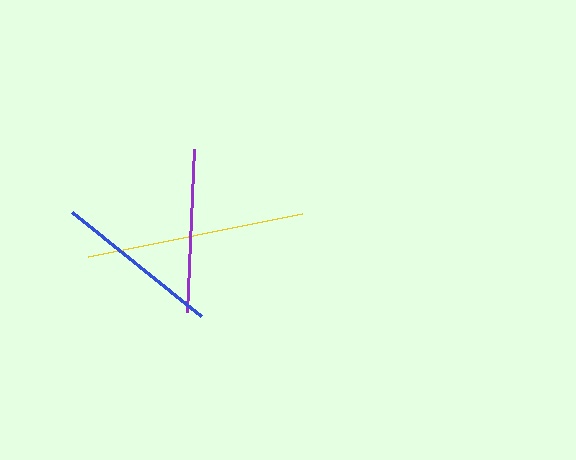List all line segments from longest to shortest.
From longest to shortest: yellow, blue, purple.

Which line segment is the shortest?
The purple line is the shortest at approximately 163 pixels.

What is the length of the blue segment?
The blue segment is approximately 166 pixels long.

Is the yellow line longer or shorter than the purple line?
The yellow line is longer than the purple line.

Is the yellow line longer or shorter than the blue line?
The yellow line is longer than the blue line.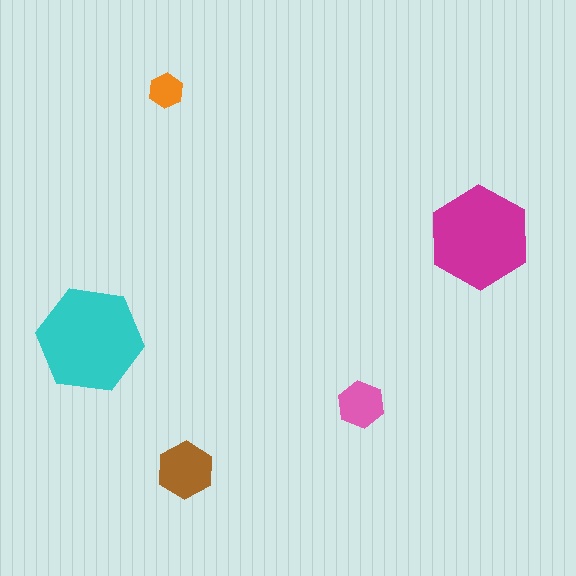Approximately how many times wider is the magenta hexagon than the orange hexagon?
About 3 times wider.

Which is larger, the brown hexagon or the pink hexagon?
The brown one.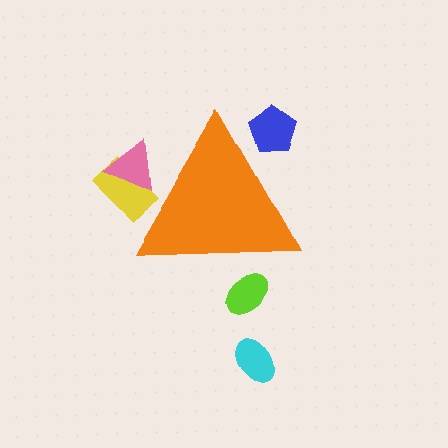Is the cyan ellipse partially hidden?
No, the cyan ellipse is fully visible.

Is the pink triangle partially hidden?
Yes, the pink triangle is partially hidden behind the orange triangle.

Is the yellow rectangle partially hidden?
Yes, the yellow rectangle is partially hidden behind the orange triangle.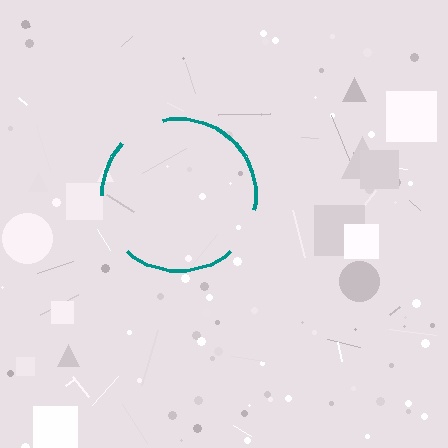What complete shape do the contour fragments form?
The contour fragments form a circle.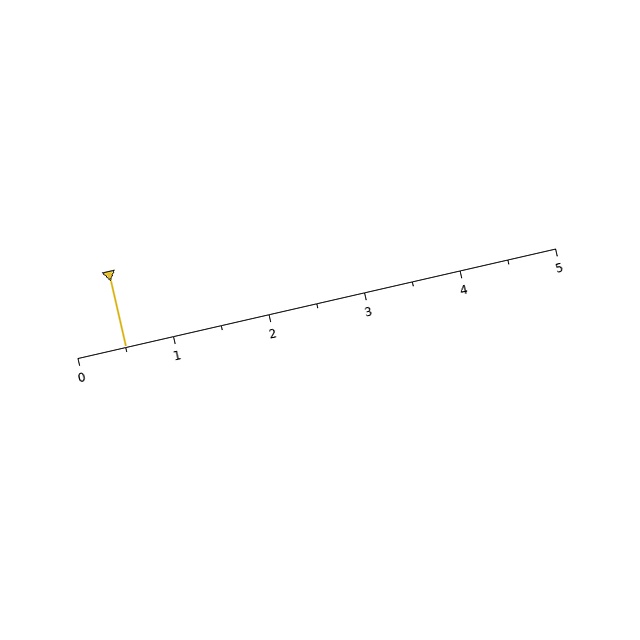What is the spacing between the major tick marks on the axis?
The major ticks are spaced 1 apart.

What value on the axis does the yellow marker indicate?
The marker indicates approximately 0.5.